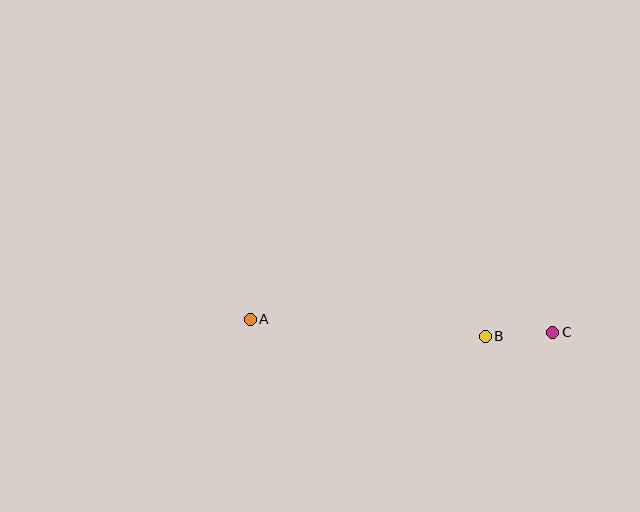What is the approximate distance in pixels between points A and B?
The distance between A and B is approximately 236 pixels.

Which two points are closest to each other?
Points B and C are closest to each other.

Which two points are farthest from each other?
Points A and C are farthest from each other.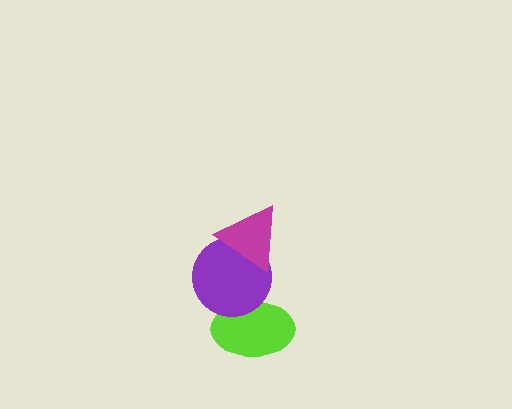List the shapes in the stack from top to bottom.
From top to bottom: the magenta triangle, the purple circle, the lime ellipse.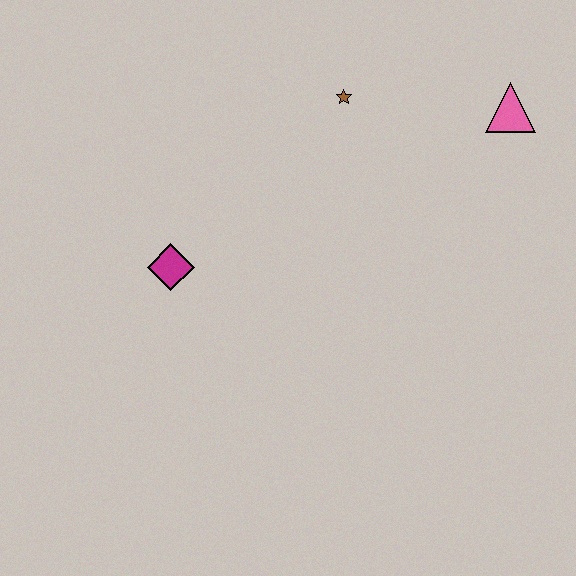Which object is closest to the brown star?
The pink triangle is closest to the brown star.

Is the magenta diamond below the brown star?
Yes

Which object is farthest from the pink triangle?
The magenta diamond is farthest from the pink triangle.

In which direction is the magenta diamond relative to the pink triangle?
The magenta diamond is to the left of the pink triangle.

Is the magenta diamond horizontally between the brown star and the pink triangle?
No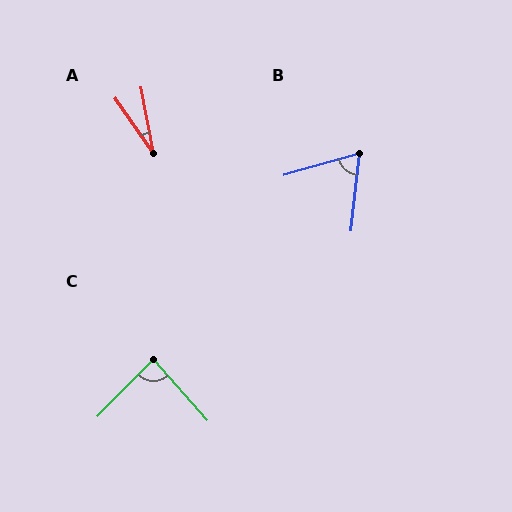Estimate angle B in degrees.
Approximately 68 degrees.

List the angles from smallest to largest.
A (24°), B (68°), C (86°).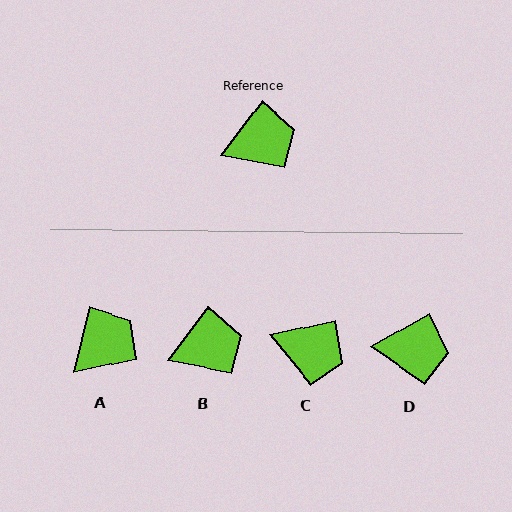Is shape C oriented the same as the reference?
No, it is off by about 40 degrees.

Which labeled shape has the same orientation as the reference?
B.